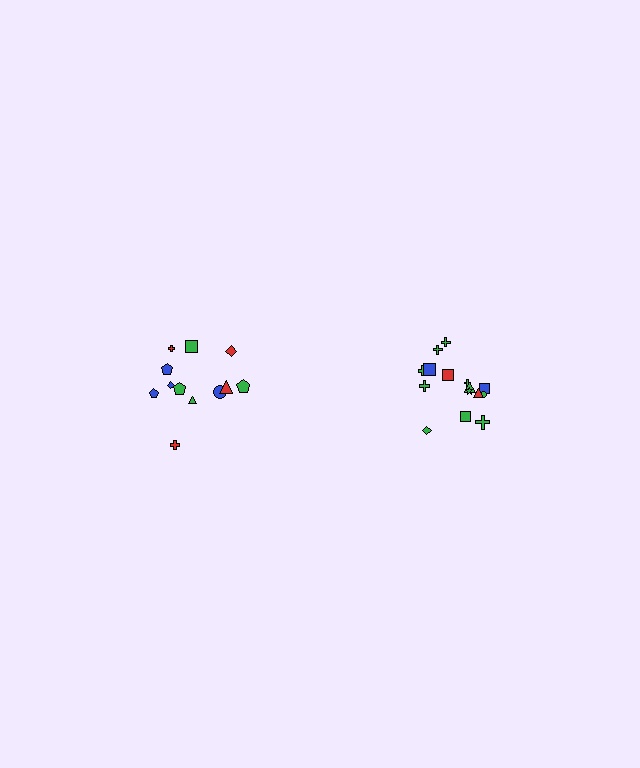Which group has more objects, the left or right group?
The right group.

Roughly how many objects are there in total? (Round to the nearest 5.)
Roughly 25 objects in total.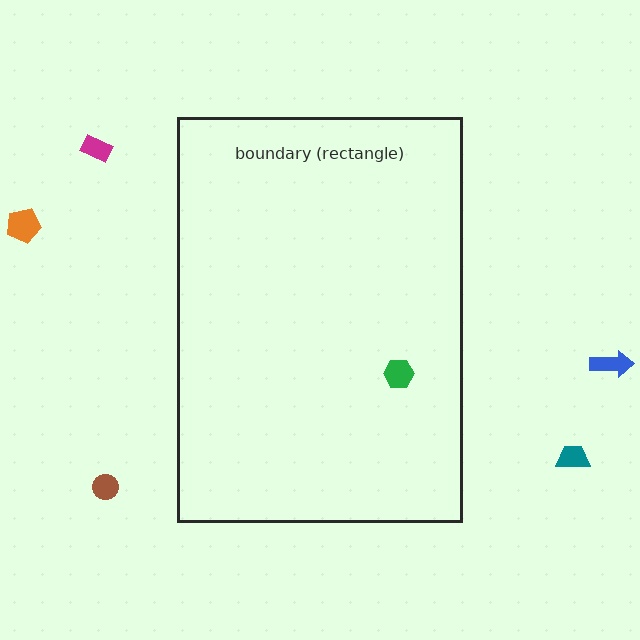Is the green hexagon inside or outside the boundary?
Inside.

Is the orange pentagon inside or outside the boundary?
Outside.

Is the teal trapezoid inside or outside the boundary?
Outside.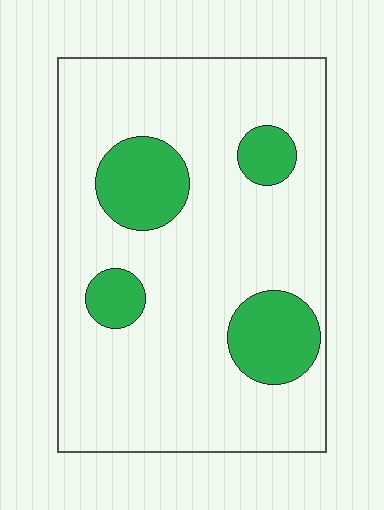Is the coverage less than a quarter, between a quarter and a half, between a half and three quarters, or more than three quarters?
Less than a quarter.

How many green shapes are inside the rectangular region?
4.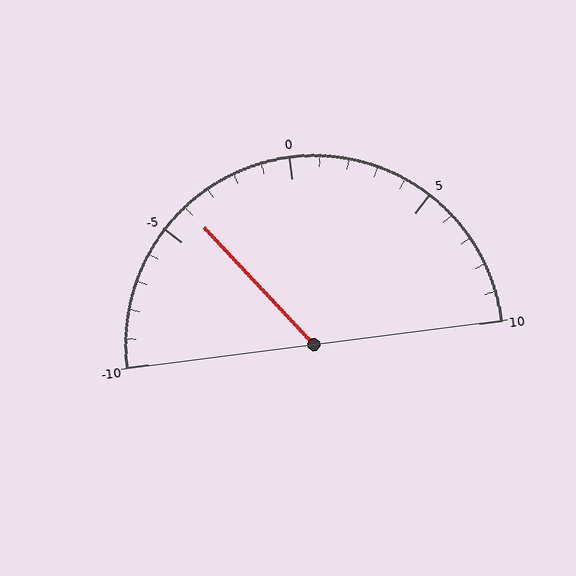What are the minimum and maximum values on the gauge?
The gauge ranges from -10 to 10.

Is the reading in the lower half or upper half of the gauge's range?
The reading is in the lower half of the range (-10 to 10).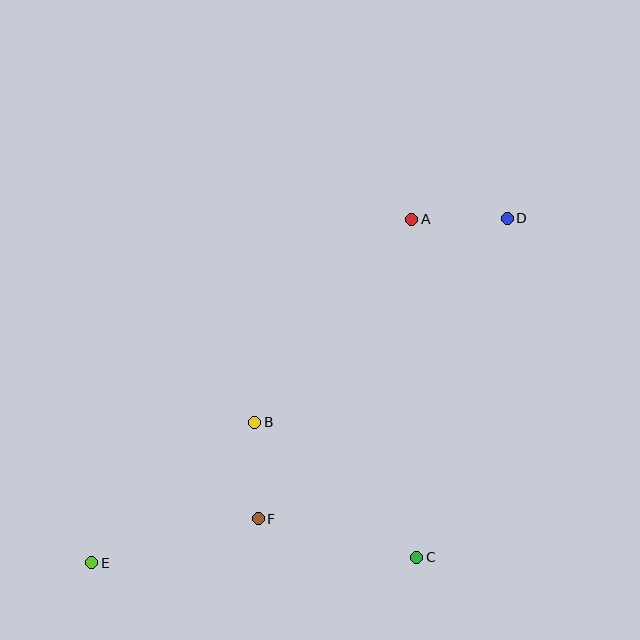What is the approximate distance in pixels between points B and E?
The distance between B and E is approximately 215 pixels.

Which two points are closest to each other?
Points A and D are closest to each other.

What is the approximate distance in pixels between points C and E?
The distance between C and E is approximately 325 pixels.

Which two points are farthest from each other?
Points D and E are farthest from each other.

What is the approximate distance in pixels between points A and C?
The distance between A and C is approximately 338 pixels.